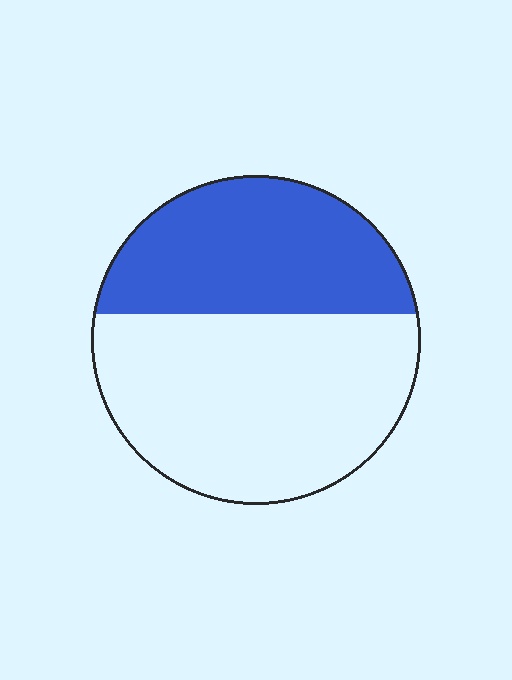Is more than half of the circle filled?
No.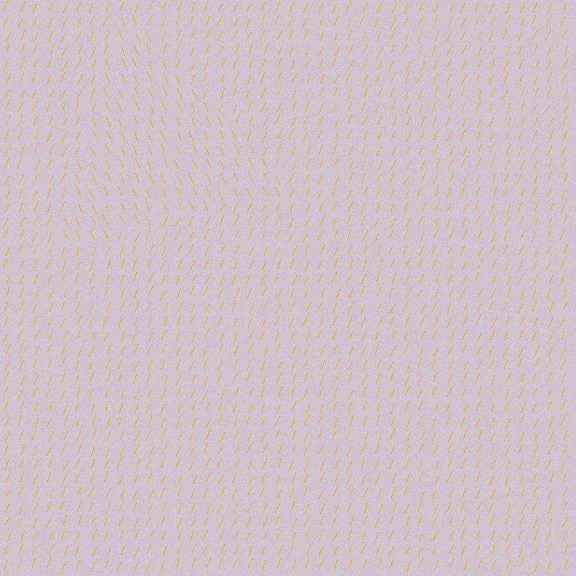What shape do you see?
I see a triangle.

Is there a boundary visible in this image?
Yes, there is a texture boundary formed by a change in line orientation.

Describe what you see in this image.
The image is filled with small yellow line segments. A triangle region in the image has lines oriented differently from the surrounding lines, creating a visible texture boundary.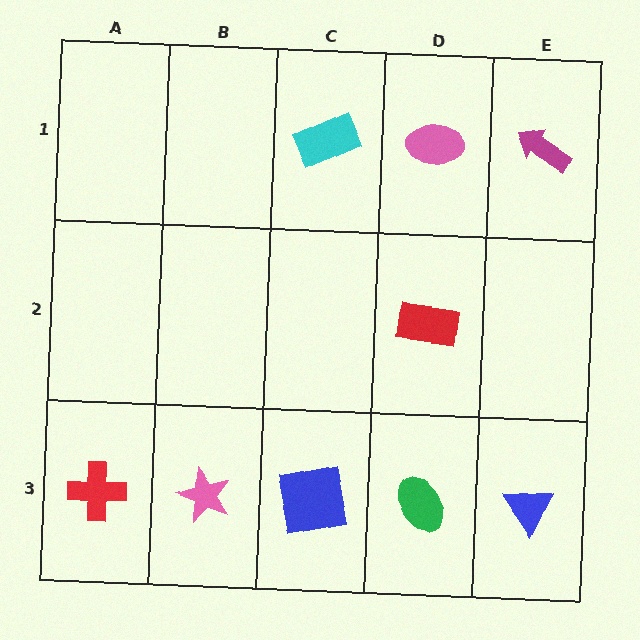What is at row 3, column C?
A blue square.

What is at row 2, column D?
A red rectangle.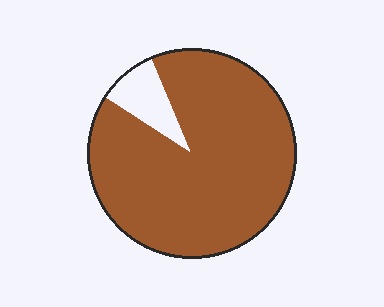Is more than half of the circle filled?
Yes.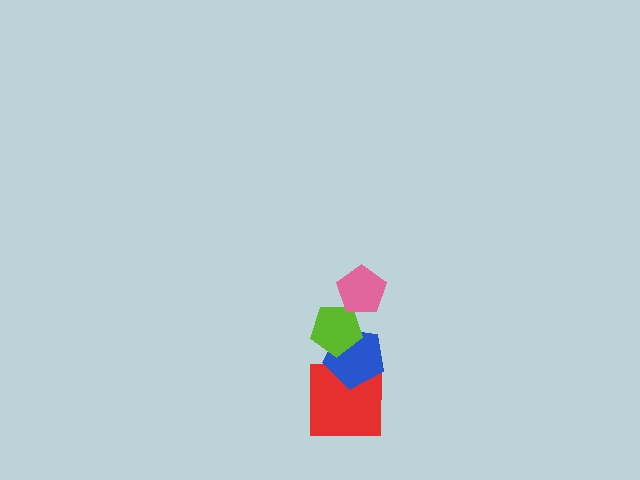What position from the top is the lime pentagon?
The lime pentagon is 2nd from the top.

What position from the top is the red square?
The red square is 4th from the top.